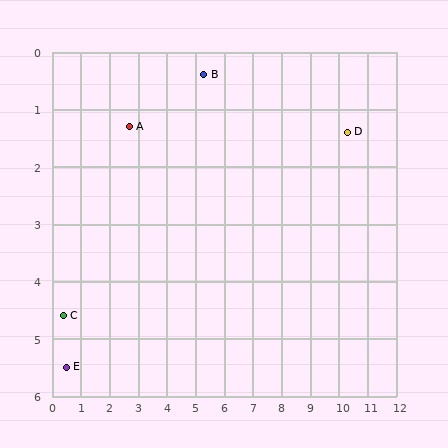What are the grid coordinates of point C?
Point C is at approximately (0.4, 4.6).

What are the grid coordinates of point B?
Point B is at approximately (5.3, 0.4).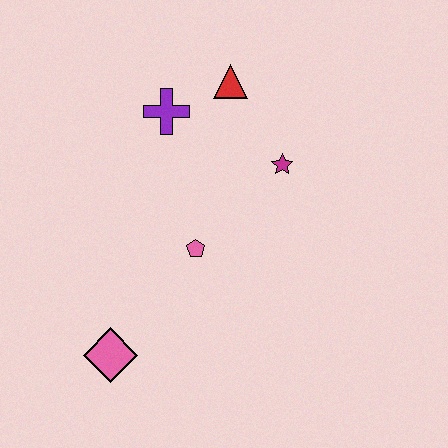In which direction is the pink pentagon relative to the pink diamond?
The pink pentagon is above the pink diamond.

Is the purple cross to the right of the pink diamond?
Yes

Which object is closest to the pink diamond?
The pink pentagon is closest to the pink diamond.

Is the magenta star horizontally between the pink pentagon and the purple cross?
No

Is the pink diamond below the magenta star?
Yes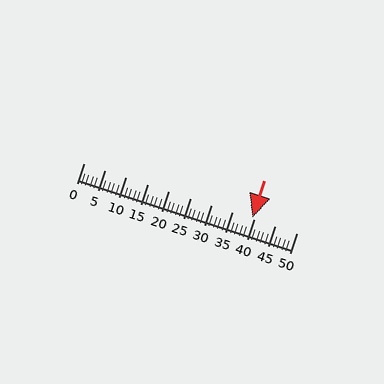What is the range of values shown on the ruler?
The ruler shows values from 0 to 50.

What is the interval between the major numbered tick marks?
The major tick marks are spaced 5 units apart.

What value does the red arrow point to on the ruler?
The red arrow points to approximately 40.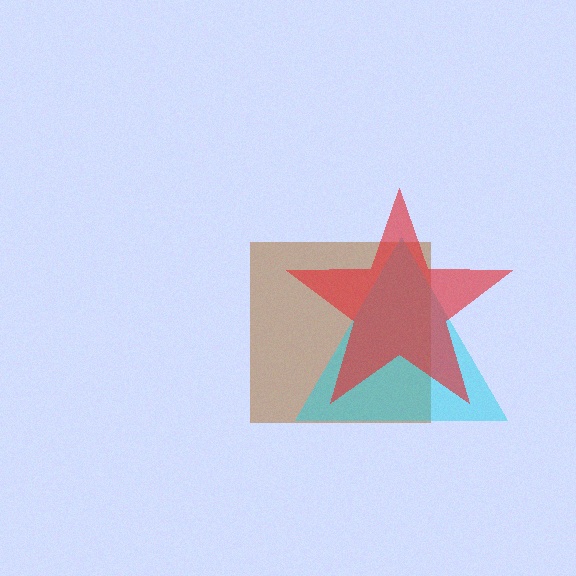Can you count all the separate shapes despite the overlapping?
Yes, there are 3 separate shapes.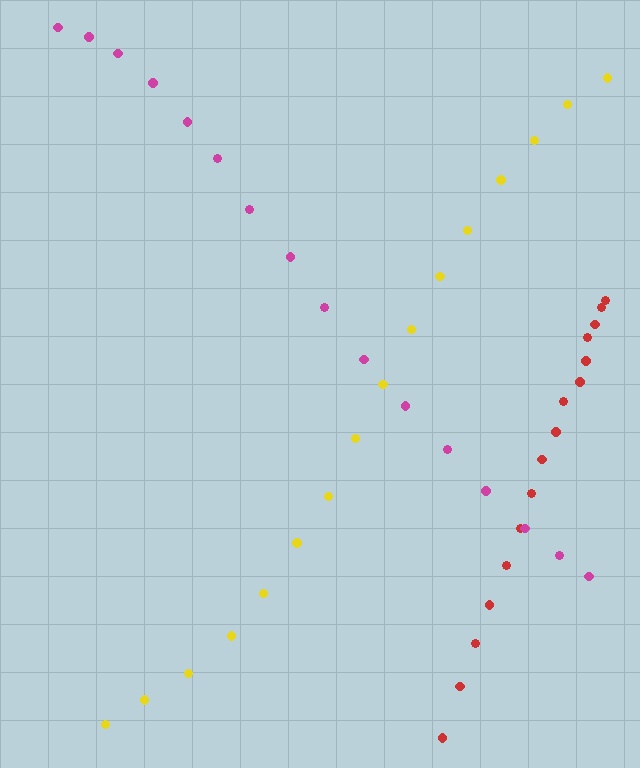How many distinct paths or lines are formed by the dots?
There are 3 distinct paths.